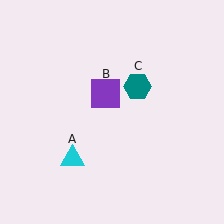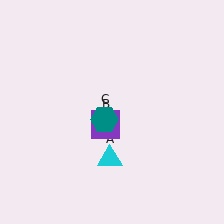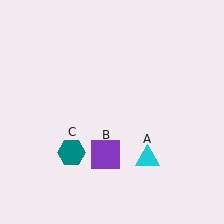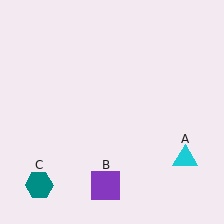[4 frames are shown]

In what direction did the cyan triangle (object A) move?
The cyan triangle (object A) moved right.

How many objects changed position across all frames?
3 objects changed position: cyan triangle (object A), purple square (object B), teal hexagon (object C).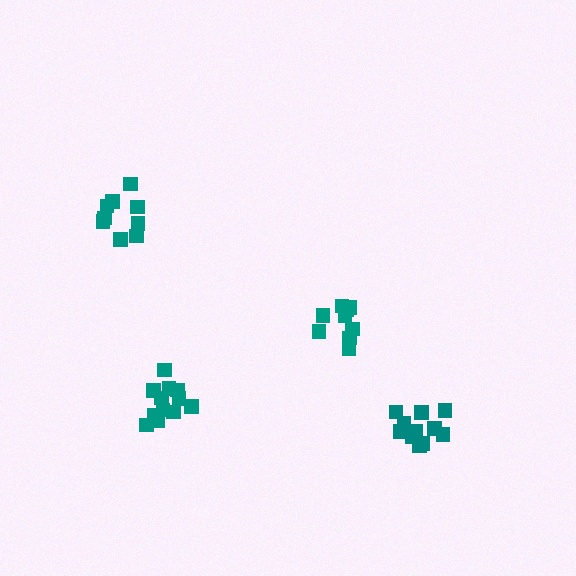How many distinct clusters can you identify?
There are 4 distinct clusters.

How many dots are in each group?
Group 1: 9 dots, Group 2: 12 dots, Group 3: 9 dots, Group 4: 11 dots (41 total).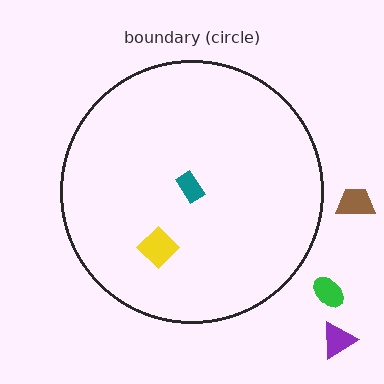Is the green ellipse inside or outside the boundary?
Outside.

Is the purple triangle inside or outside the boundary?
Outside.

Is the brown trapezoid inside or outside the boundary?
Outside.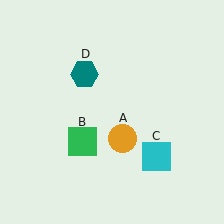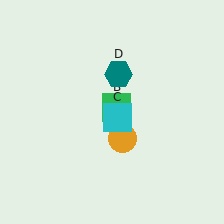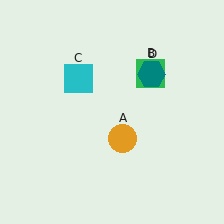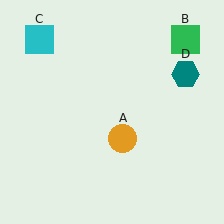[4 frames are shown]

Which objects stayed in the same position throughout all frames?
Orange circle (object A) remained stationary.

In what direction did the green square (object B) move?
The green square (object B) moved up and to the right.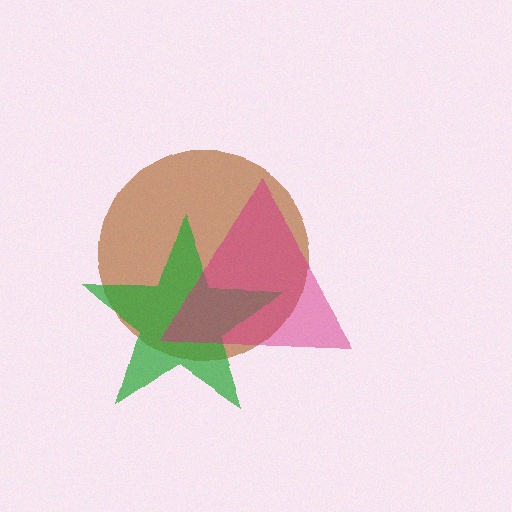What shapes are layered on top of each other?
The layered shapes are: a brown circle, a green star, a magenta triangle.